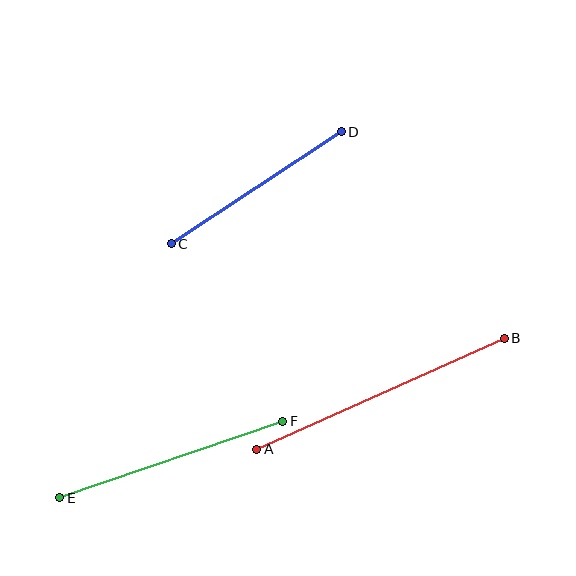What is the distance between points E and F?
The distance is approximately 236 pixels.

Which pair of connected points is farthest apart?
Points A and B are farthest apart.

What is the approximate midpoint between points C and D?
The midpoint is at approximately (256, 188) pixels.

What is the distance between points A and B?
The distance is approximately 271 pixels.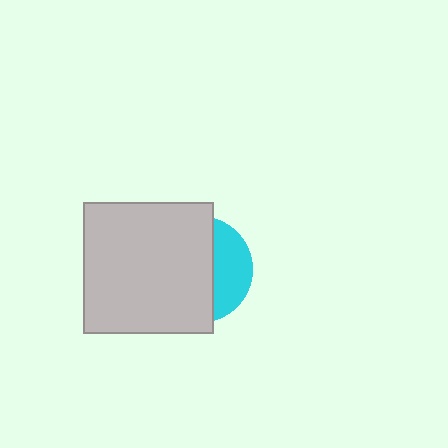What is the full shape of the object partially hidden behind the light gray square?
The partially hidden object is a cyan circle.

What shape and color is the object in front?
The object in front is a light gray square.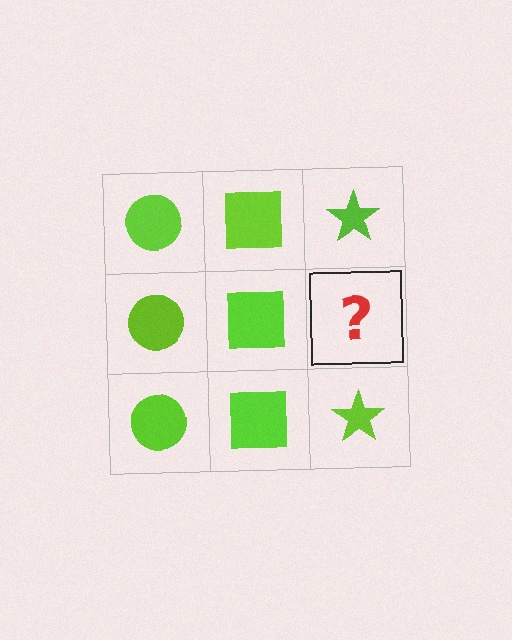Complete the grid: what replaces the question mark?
The question mark should be replaced with a lime star.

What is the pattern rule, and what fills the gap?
The rule is that each column has a consistent shape. The gap should be filled with a lime star.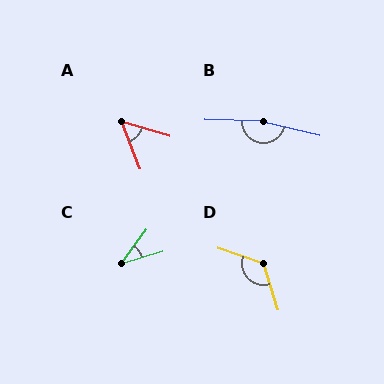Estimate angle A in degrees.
Approximately 52 degrees.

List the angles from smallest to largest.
C (37°), A (52°), D (126°), B (168°).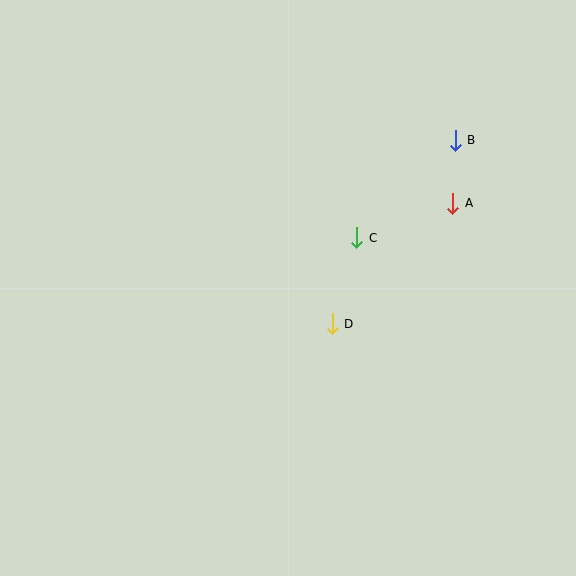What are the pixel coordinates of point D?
Point D is at (332, 324).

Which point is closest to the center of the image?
Point D at (332, 324) is closest to the center.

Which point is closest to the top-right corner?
Point B is closest to the top-right corner.